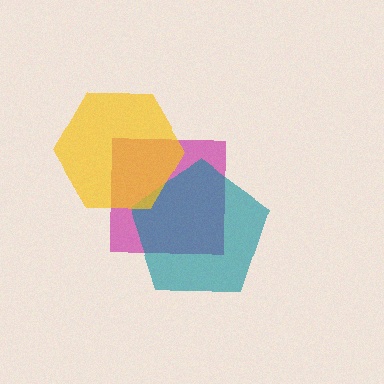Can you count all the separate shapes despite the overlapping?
Yes, there are 3 separate shapes.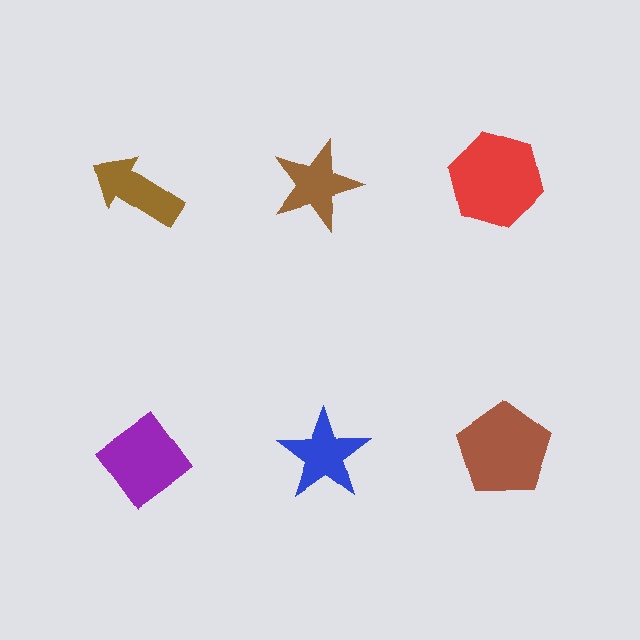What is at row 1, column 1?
A brown arrow.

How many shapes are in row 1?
3 shapes.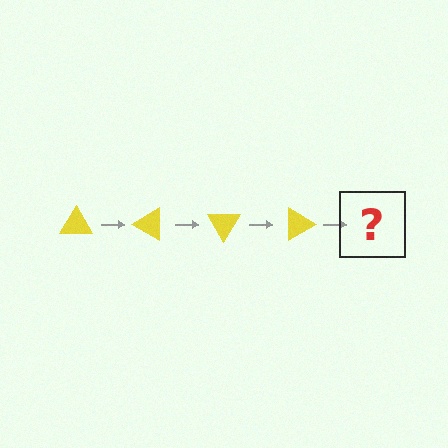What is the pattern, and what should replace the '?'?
The pattern is that the triangle rotates 30 degrees each step. The '?' should be a yellow triangle rotated 120 degrees.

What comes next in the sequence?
The next element should be a yellow triangle rotated 120 degrees.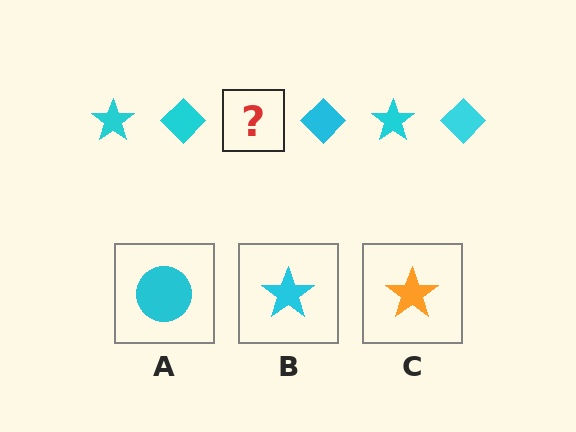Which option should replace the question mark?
Option B.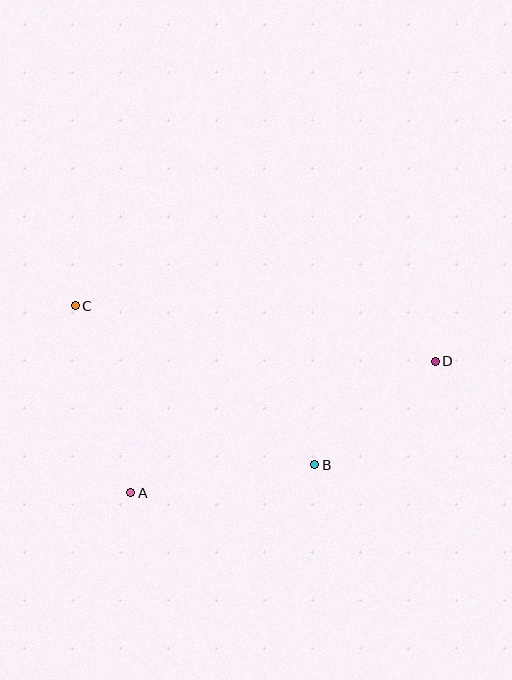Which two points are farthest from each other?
Points C and D are farthest from each other.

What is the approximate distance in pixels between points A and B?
The distance between A and B is approximately 186 pixels.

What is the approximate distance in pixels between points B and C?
The distance between B and C is approximately 287 pixels.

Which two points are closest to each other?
Points B and D are closest to each other.